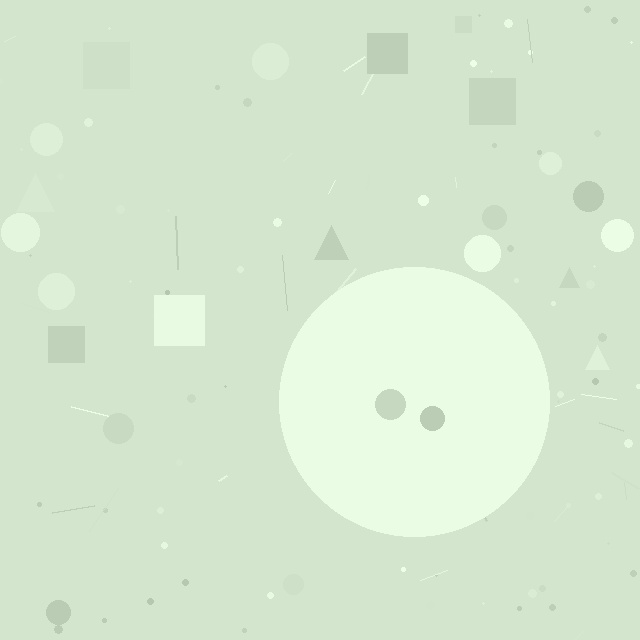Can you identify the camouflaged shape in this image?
The camouflaged shape is a circle.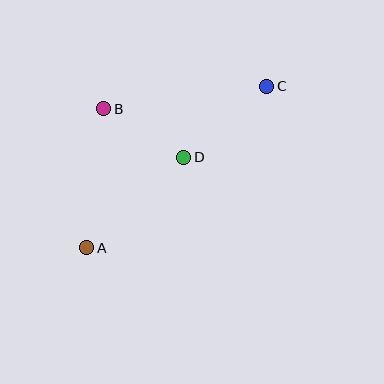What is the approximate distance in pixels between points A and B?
The distance between A and B is approximately 140 pixels.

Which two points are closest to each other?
Points B and D are closest to each other.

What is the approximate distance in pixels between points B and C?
The distance between B and C is approximately 165 pixels.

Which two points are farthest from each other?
Points A and C are farthest from each other.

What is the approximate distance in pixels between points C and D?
The distance between C and D is approximately 109 pixels.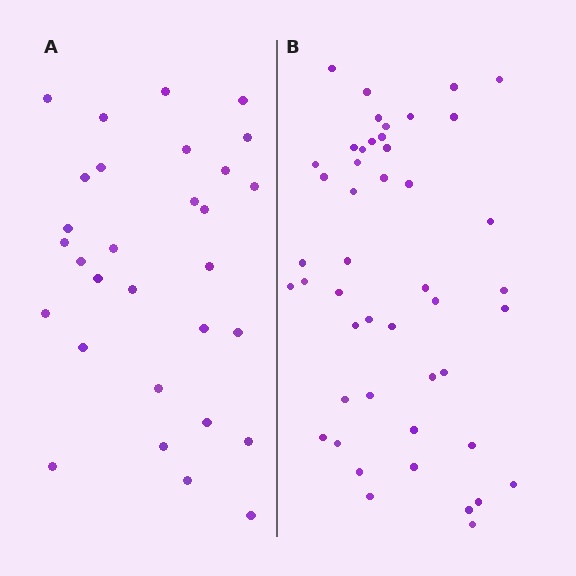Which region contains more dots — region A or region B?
Region B (the right region) has more dots.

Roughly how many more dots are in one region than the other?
Region B has approximately 15 more dots than region A.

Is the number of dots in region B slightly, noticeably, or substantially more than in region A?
Region B has substantially more. The ratio is roughly 1.6 to 1.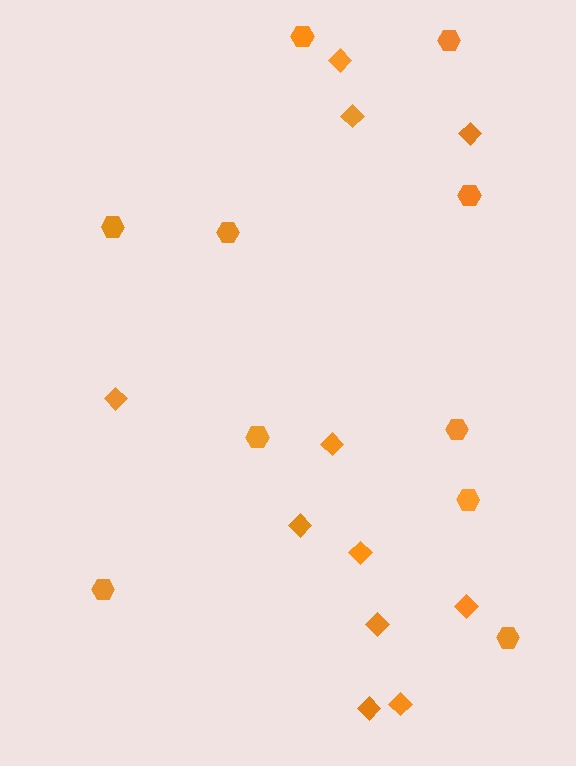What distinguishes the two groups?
There are 2 groups: one group of diamonds (11) and one group of hexagons (10).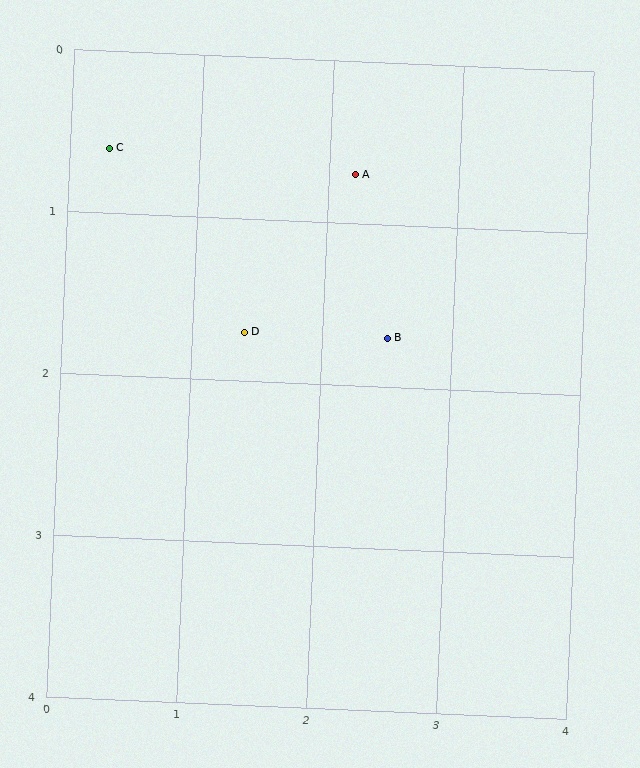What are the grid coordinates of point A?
Point A is at approximately (2.2, 0.7).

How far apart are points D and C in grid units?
Points D and C are about 1.6 grid units apart.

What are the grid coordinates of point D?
Point D is at approximately (1.4, 1.7).